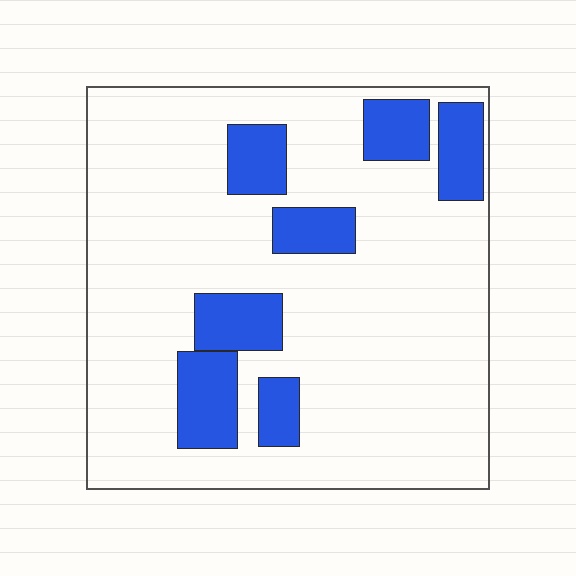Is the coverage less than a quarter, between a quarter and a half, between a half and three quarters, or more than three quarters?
Less than a quarter.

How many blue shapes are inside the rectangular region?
7.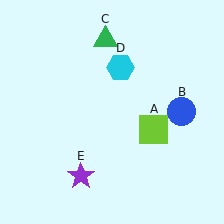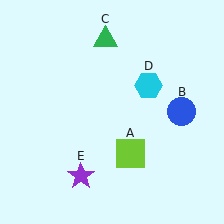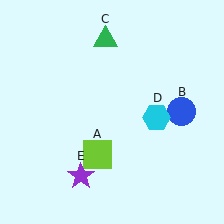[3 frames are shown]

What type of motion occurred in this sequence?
The lime square (object A), cyan hexagon (object D) rotated clockwise around the center of the scene.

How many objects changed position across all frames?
2 objects changed position: lime square (object A), cyan hexagon (object D).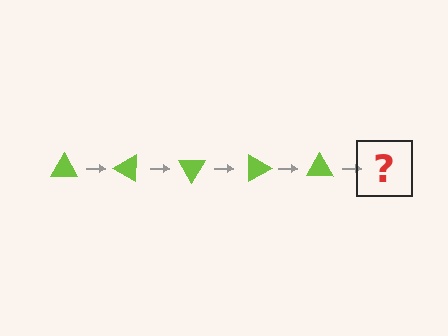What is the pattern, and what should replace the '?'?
The pattern is that the triangle rotates 30 degrees each step. The '?' should be a lime triangle rotated 150 degrees.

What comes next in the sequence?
The next element should be a lime triangle rotated 150 degrees.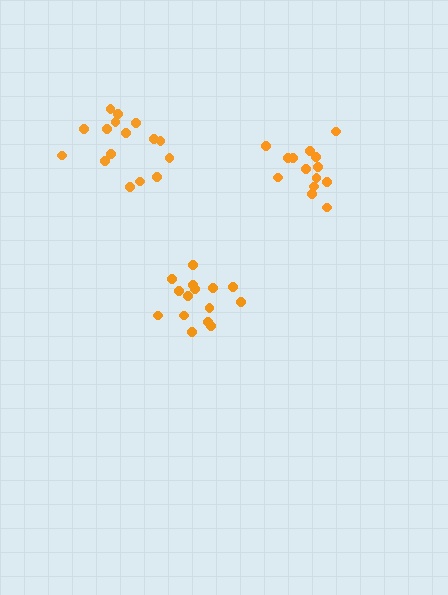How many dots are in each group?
Group 1: 14 dots, Group 2: 16 dots, Group 3: 15 dots (45 total).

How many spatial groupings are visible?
There are 3 spatial groupings.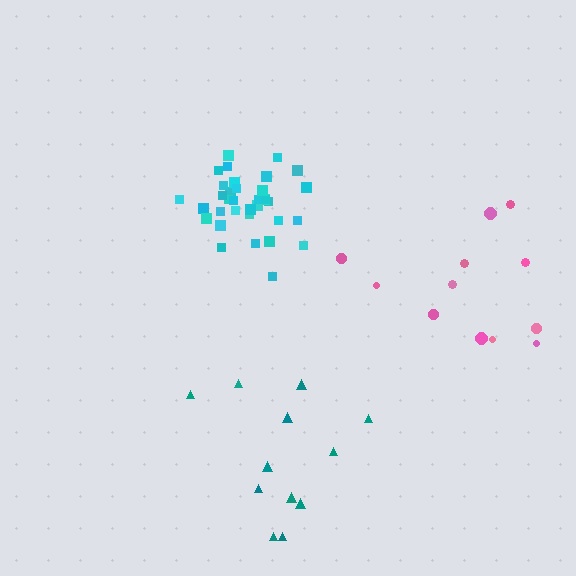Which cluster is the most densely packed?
Cyan.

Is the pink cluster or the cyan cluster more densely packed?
Cyan.